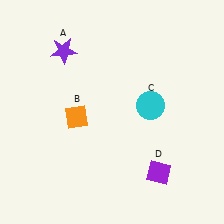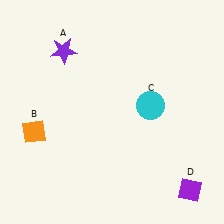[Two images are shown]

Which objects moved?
The objects that moved are: the orange diamond (B), the purple diamond (D).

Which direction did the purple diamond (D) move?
The purple diamond (D) moved right.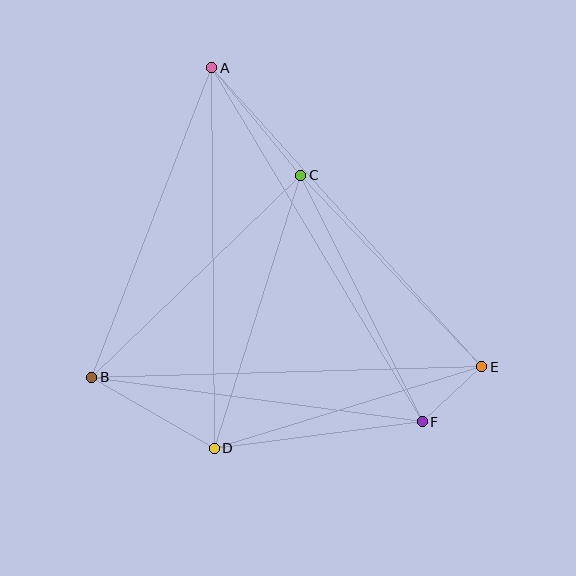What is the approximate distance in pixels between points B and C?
The distance between B and C is approximately 291 pixels.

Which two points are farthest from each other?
Points A and F are farthest from each other.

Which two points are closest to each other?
Points E and F are closest to each other.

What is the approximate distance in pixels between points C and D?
The distance between C and D is approximately 286 pixels.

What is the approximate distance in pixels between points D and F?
The distance between D and F is approximately 210 pixels.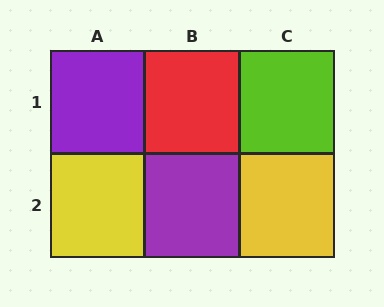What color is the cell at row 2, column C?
Yellow.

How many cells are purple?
2 cells are purple.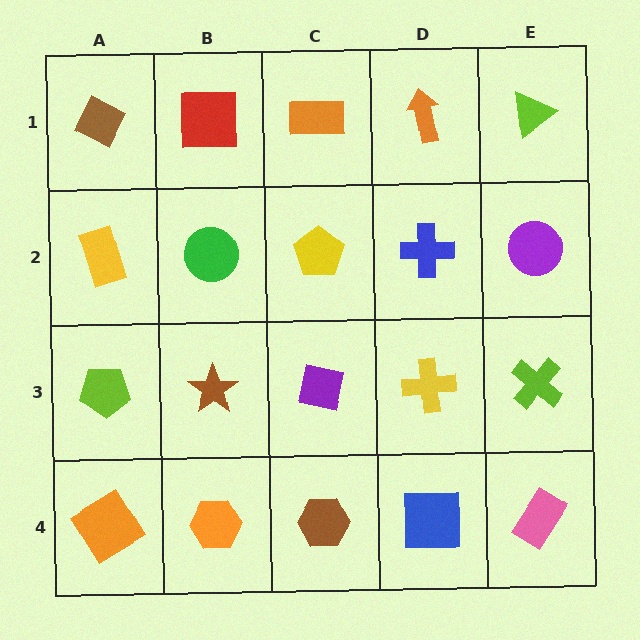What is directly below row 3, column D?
A blue square.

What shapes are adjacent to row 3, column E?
A purple circle (row 2, column E), a pink rectangle (row 4, column E), a yellow cross (row 3, column D).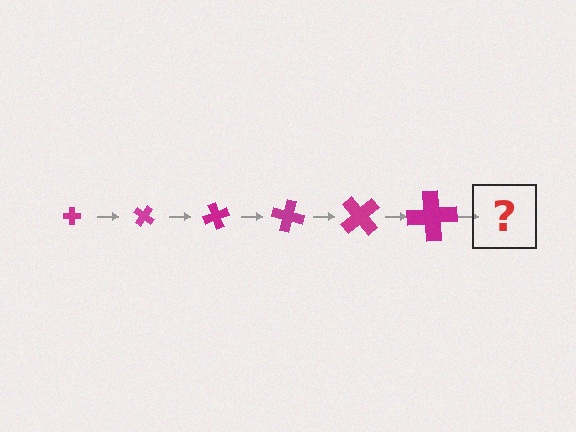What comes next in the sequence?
The next element should be a cross, larger than the previous one and rotated 210 degrees from the start.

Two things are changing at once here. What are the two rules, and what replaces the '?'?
The two rules are that the cross grows larger each step and it rotates 35 degrees each step. The '?' should be a cross, larger than the previous one and rotated 210 degrees from the start.